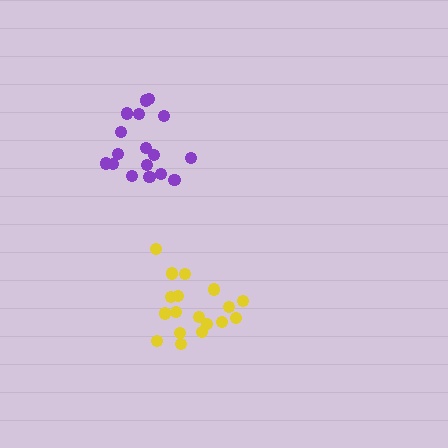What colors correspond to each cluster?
The clusters are colored: yellow, purple.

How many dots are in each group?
Group 1: 18 dots, Group 2: 17 dots (35 total).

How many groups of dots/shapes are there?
There are 2 groups.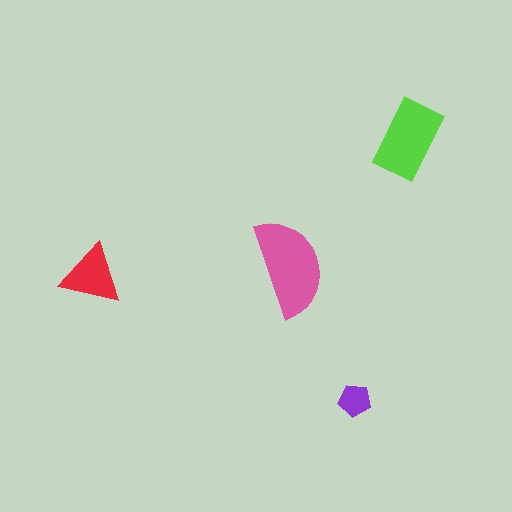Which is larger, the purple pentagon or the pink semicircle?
The pink semicircle.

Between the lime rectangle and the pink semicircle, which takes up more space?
The pink semicircle.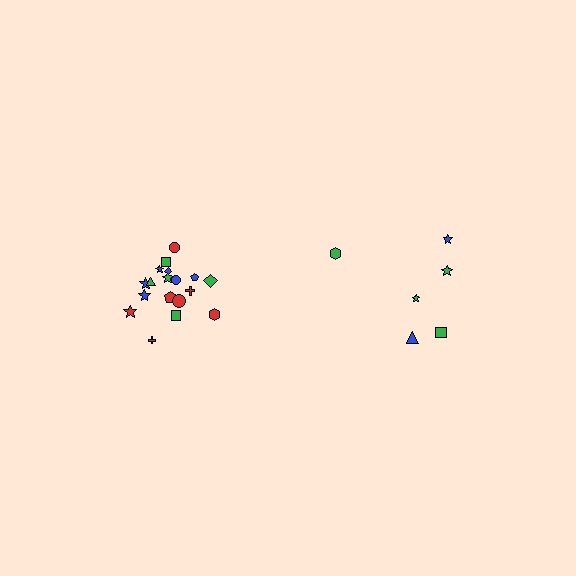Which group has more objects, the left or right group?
The left group.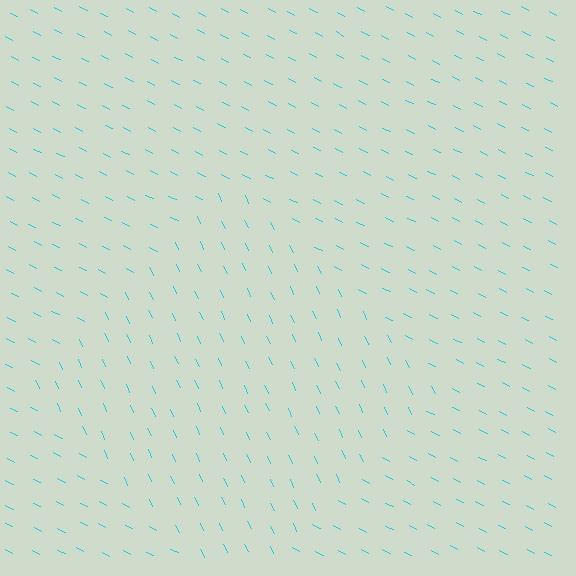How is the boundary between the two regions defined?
The boundary is defined purely by a change in line orientation (approximately 38 degrees difference). All lines are the same color and thickness.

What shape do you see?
I see a diamond.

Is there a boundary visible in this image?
Yes, there is a texture boundary formed by a change in line orientation.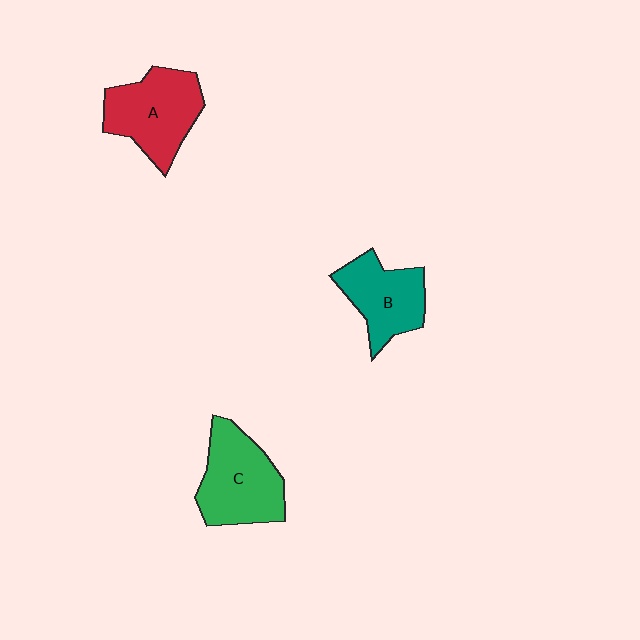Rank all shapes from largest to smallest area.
From largest to smallest: C (green), A (red), B (teal).